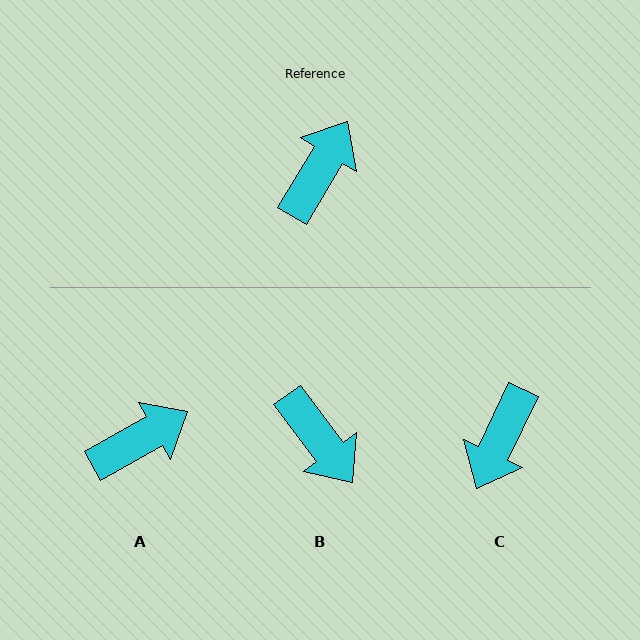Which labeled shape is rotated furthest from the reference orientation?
C, about 175 degrees away.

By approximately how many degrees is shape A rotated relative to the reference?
Approximately 30 degrees clockwise.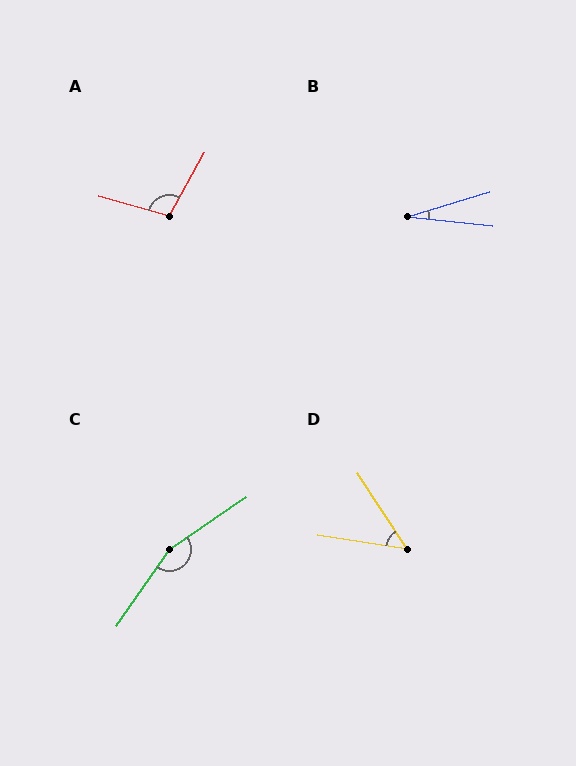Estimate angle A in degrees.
Approximately 103 degrees.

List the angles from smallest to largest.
B (22°), D (48°), A (103°), C (159°).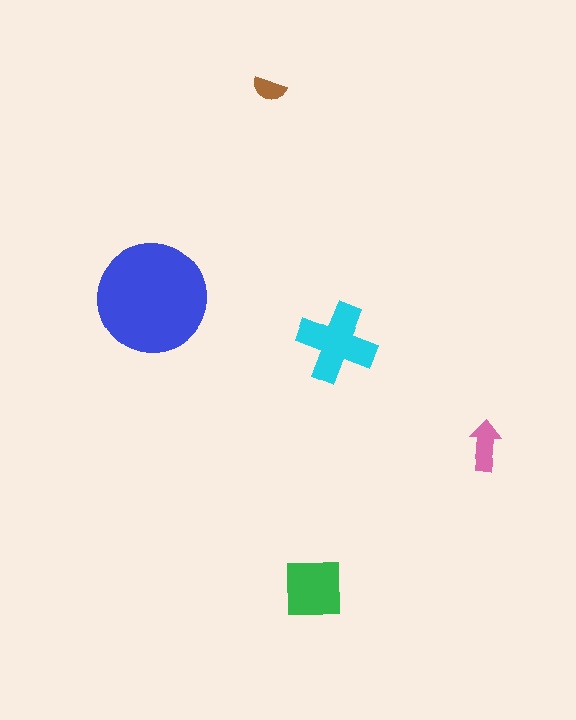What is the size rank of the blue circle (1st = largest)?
1st.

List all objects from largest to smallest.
The blue circle, the cyan cross, the green square, the pink arrow, the brown semicircle.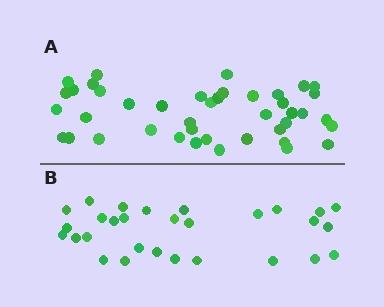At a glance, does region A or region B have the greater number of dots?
Region A (the top region) has more dots.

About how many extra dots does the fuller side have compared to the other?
Region A has approximately 15 more dots than region B.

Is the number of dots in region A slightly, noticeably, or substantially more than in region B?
Region A has noticeably more, but not dramatically so. The ratio is roughly 1.4 to 1.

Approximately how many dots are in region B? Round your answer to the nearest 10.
About 30 dots. (The exact count is 29, which rounds to 30.)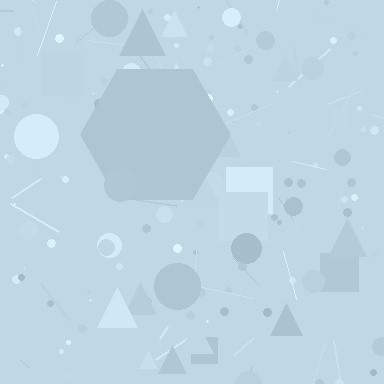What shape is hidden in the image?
A hexagon is hidden in the image.